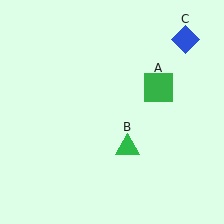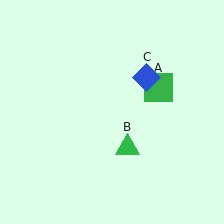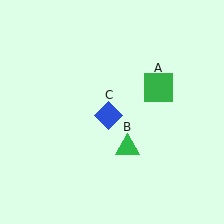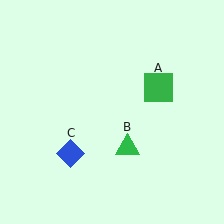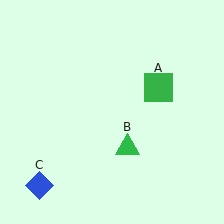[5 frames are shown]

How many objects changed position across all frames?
1 object changed position: blue diamond (object C).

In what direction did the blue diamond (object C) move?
The blue diamond (object C) moved down and to the left.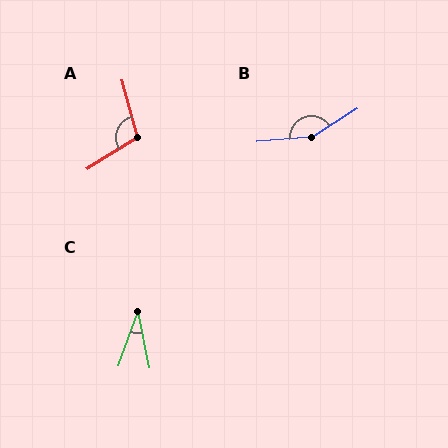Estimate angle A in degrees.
Approximately 107 degrees.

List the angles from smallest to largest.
C (31°), A (107°), B (153°).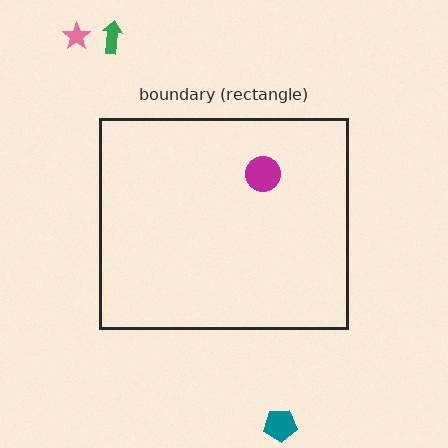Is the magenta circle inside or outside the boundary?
Inside.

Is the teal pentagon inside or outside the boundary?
Outside.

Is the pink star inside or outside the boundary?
Outside.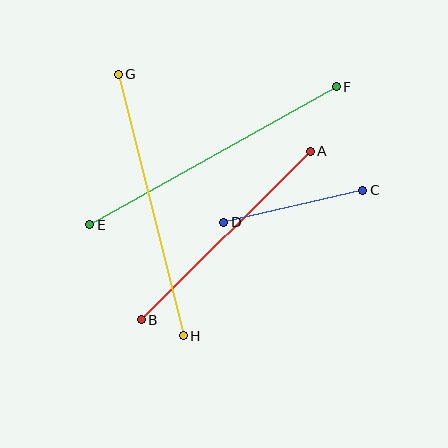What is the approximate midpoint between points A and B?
The midpoint is at approximately (226, 236) pixels.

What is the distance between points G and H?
The distance is approximately 270 pixels.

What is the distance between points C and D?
The distance is approximately 143 pixels.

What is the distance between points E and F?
The distance is approximately 282 pixels.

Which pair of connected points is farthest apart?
Points E and F are farthest apart.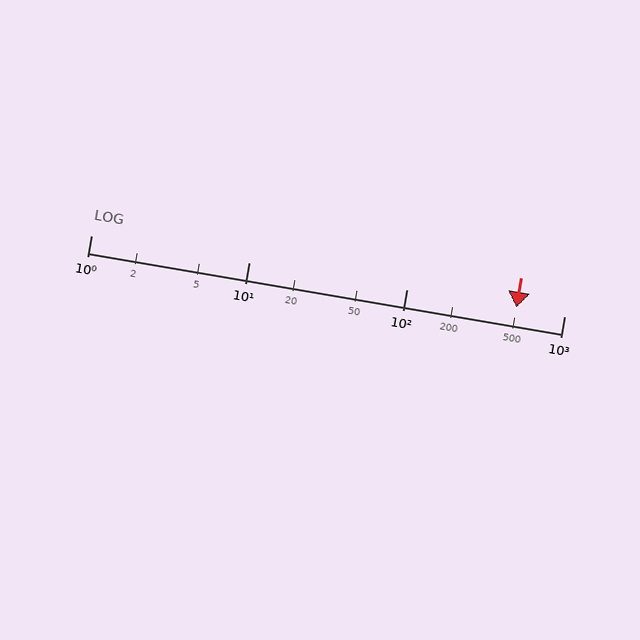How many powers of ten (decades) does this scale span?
The scale spans 3 decades, from 1 to 1000.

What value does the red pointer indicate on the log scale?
The pointer indicates approximately 500.